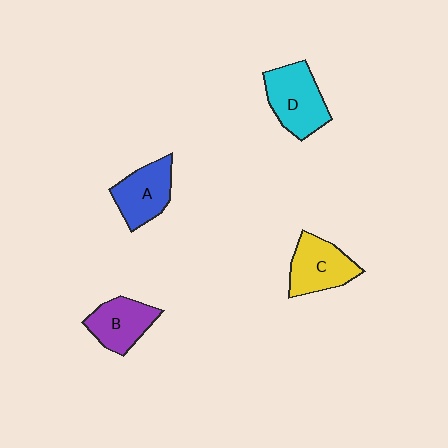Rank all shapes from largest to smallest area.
From largest to smallest: D (cyan), C (yellow), A (blue), B (purple).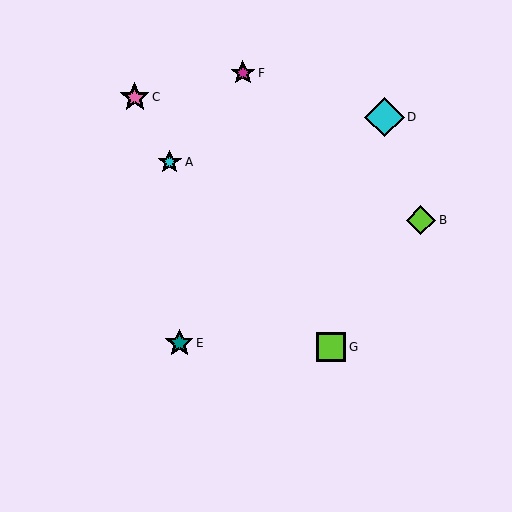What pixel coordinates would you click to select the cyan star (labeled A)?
Click at (170, 162) to select the cyan star A.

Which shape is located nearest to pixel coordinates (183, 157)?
The cyan star (labeled A) at (170, 162) is nearest to that location.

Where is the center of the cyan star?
The center of the cyan star is at (170, 162).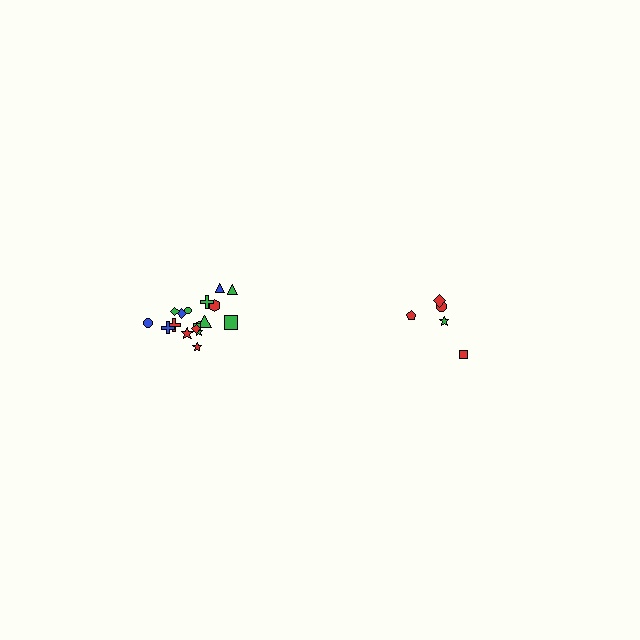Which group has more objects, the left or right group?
The left group.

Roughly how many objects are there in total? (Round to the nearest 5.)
Roughly 25 objects in total.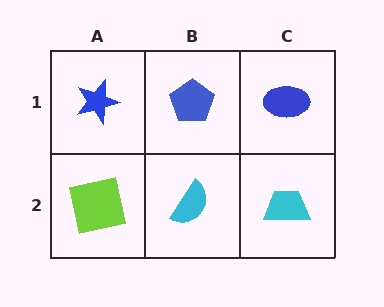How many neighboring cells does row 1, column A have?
2.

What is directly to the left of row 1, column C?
A blue pentagon.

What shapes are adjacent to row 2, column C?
A blue ellipse (row 1, column C), a cyan semicircle (row 2, column B).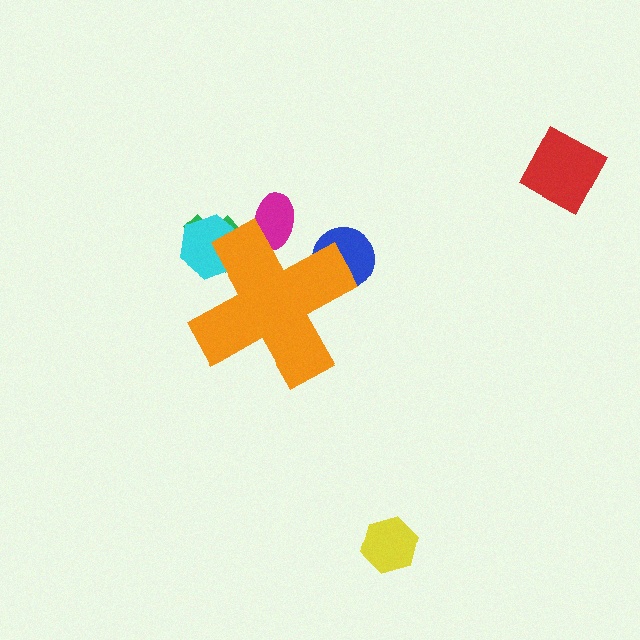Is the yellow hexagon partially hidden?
No, the yellow hexagon is fully visible.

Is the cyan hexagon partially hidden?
Yes, the cyan hexagon is partially hidden behind the orange cross.